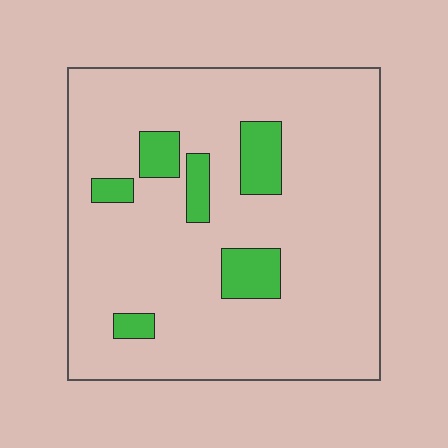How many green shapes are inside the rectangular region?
6.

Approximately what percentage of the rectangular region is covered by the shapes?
Approximately 10%.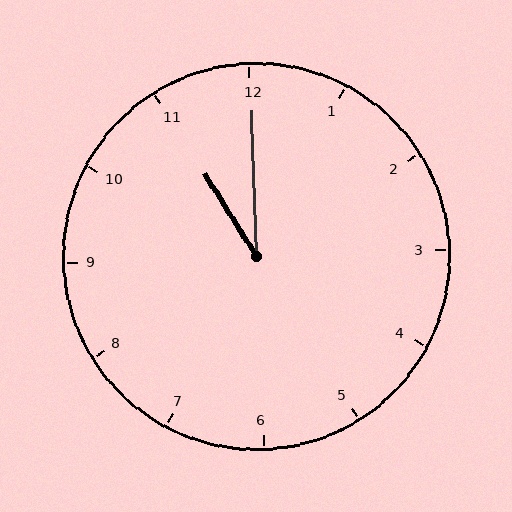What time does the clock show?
11:00.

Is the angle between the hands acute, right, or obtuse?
It is acute.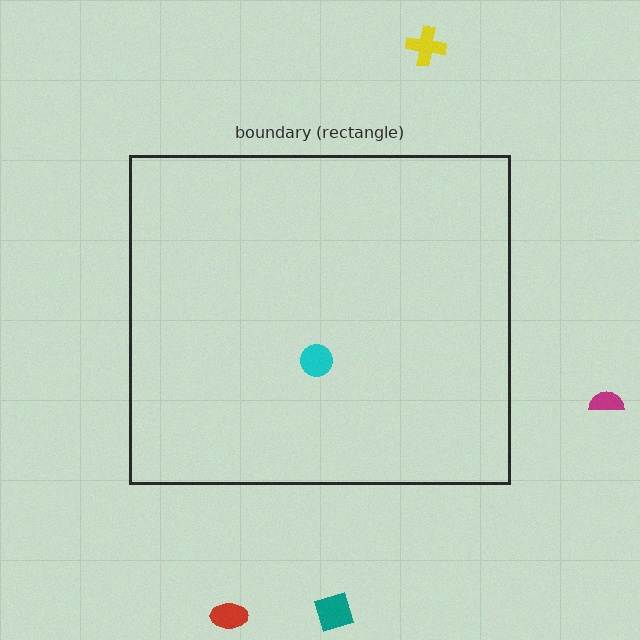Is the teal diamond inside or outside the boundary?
Outside.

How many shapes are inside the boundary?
1 inside, 4 outside.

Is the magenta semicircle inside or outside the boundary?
Outside.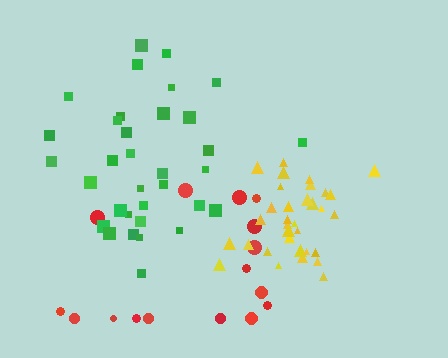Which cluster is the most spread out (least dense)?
Red.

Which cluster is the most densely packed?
Yellow.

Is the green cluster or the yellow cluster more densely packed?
Yellow.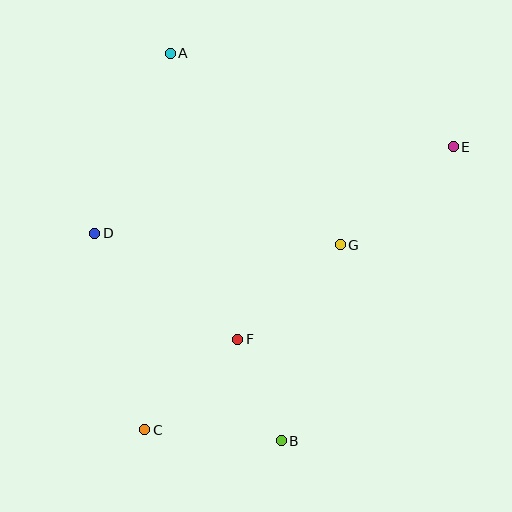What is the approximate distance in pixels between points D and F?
The distance between D and F is approximately 178 pixels.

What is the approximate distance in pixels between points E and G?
The distance between E and G is approximately 150 pixels.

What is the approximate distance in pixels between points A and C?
The distance between A and C is approximately 378 pixels.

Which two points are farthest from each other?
Points C and E are farthest from each other.